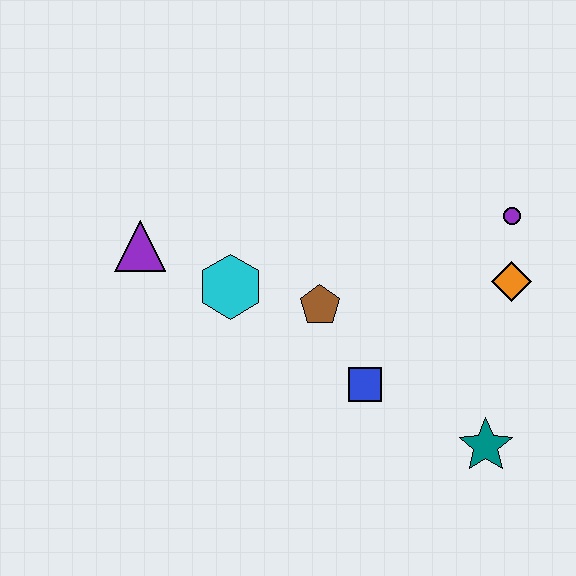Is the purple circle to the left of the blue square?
No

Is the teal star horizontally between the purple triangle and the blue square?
No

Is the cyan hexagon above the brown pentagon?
Yes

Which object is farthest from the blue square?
The purple triangle is farthest from the blue square.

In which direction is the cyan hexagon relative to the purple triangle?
The cyan hexagon is to the right of the purple triangle.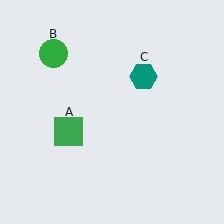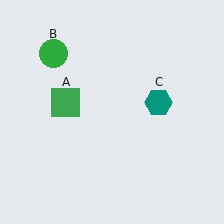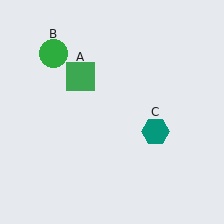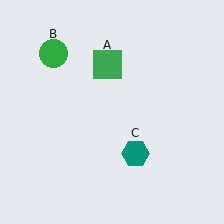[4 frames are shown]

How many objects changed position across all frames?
2 objects changed position: green square (object A), teal hexagon (object C).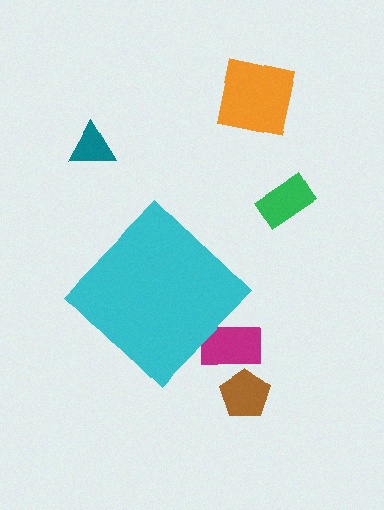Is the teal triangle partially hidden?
No, the teal triangle is fully visible.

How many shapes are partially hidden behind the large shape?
1 shape is partially hidden.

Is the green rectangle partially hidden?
No, the green rectangle is fully visible.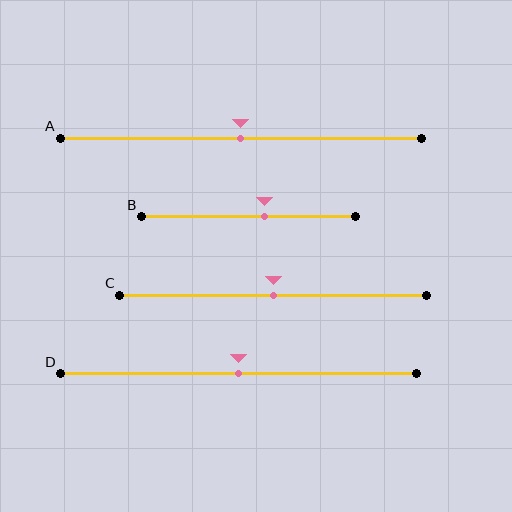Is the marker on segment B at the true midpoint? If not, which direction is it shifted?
No, the marker on segment B is shifted to the right by about 7% of the segment length.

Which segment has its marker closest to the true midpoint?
Segment A has its marker closest to the true midpoint.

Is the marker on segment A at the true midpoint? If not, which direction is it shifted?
Yes, the marker on segment A is at the true midpoint.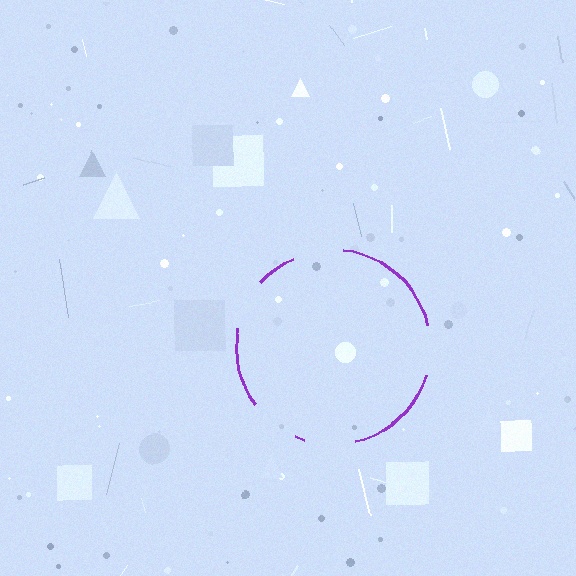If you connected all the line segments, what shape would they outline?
They would outline a circle.